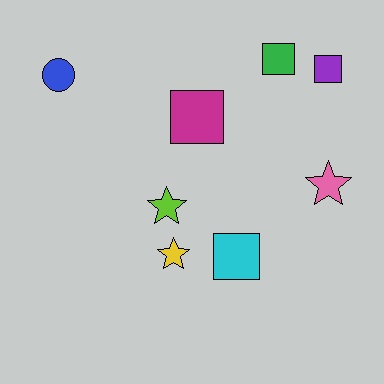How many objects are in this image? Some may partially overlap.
There are 8 objects.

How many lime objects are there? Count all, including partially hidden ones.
There is 1 lime object.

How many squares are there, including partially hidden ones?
There are 4 squares.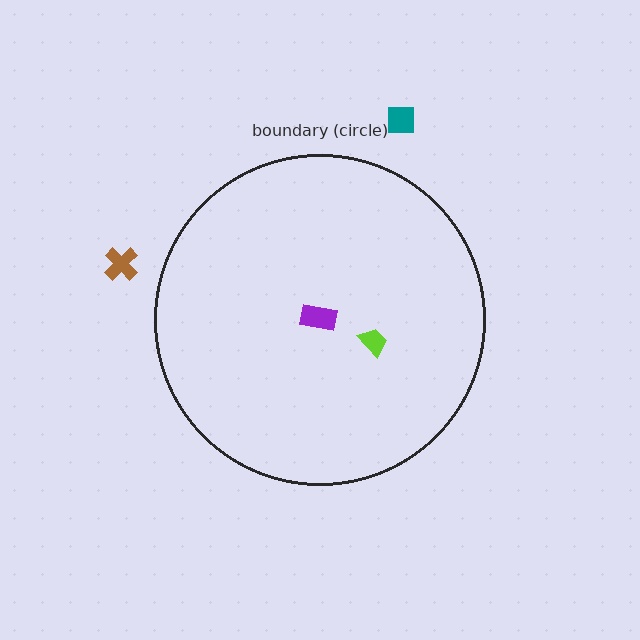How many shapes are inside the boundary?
2 inside, 2 outside.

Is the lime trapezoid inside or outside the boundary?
Inside.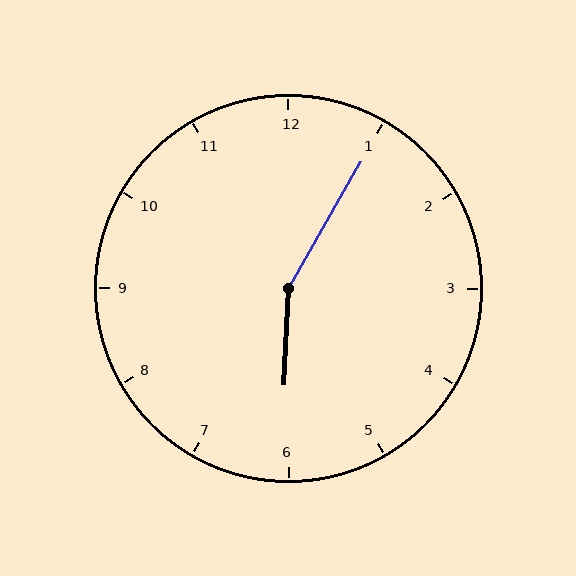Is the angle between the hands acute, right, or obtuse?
It is obtuse.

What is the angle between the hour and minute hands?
Approximately 152 degrees.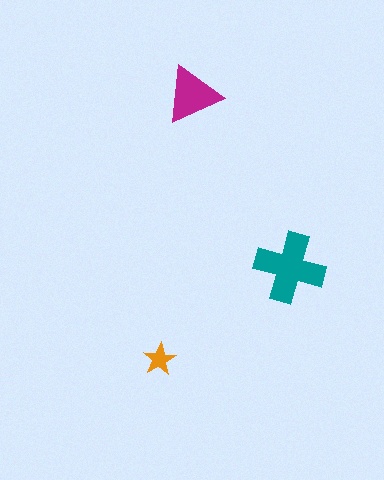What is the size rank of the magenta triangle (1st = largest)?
2nd.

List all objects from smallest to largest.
The orange star, the magenta triangle, the teal cross.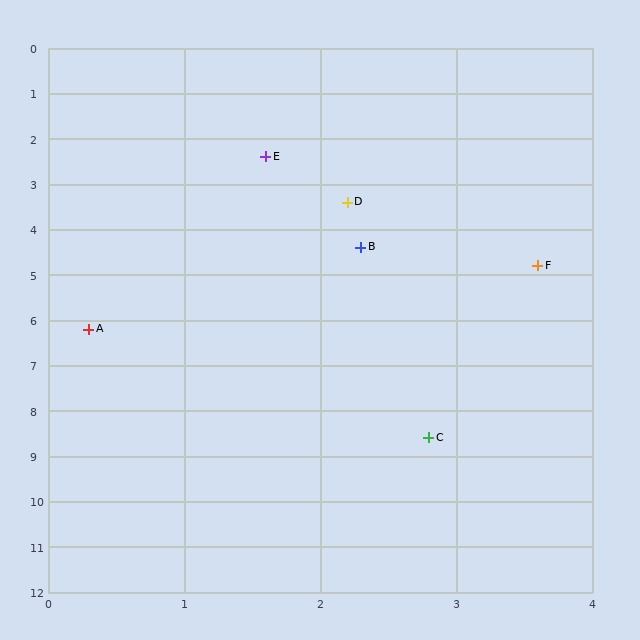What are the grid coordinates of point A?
Point A is at approximately (0.3, 6.2).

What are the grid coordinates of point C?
Point C is at approximately (2.8, 8.6).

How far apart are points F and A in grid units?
Points F and A are about 3.6 grid units apart.